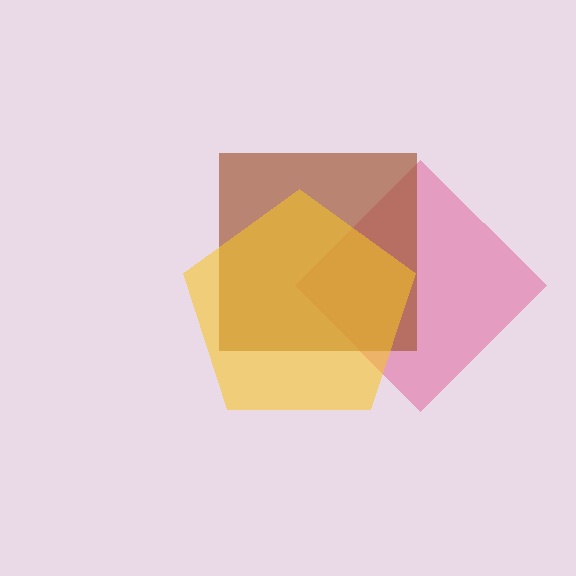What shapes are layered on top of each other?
The layered shapes are: a pink diamond, a brown square, a yellow pentagon.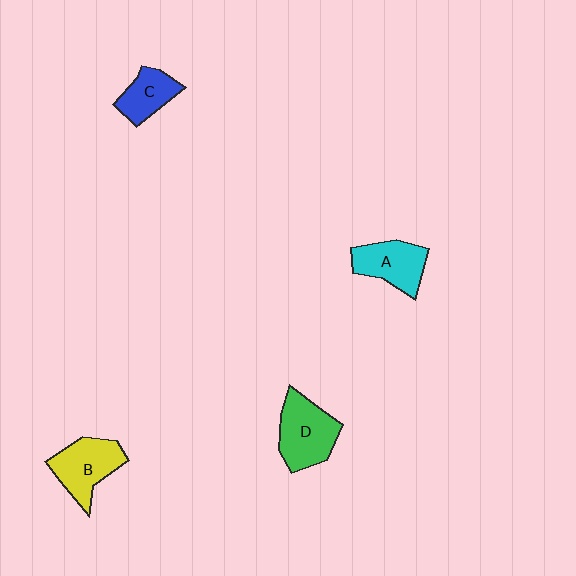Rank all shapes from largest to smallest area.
From largest to smallest: D (green), B (yellow), A (cyan), C (blue).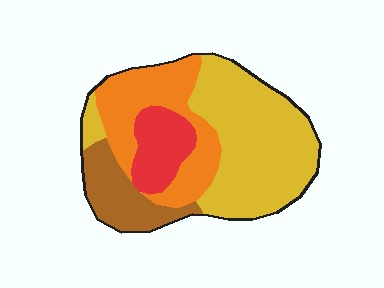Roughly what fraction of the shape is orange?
Orange takes up between a sixth and a third of the shape.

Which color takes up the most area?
Yellow, at roughly 45%.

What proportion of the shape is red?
Red takes up less than a sixth of the shape.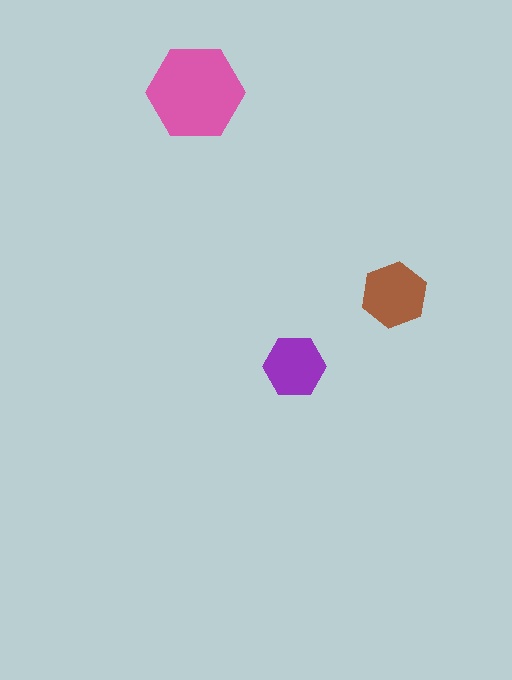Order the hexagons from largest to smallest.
the pink one, the brown one, the purple one.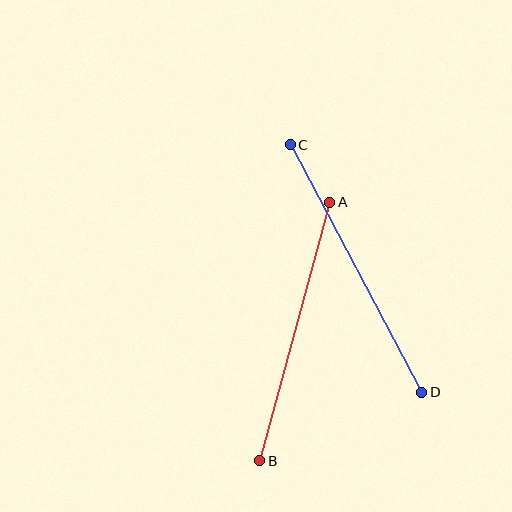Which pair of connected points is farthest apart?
Points C and D are farthest apart.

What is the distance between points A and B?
The distance is approximately 268 pixels.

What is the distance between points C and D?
The distance is approximately 280 pixels.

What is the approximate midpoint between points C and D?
The midpoint is at approximately (356, 268) pixels.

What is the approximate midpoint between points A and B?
The midpoint is at approximately (295, 331) pixels.